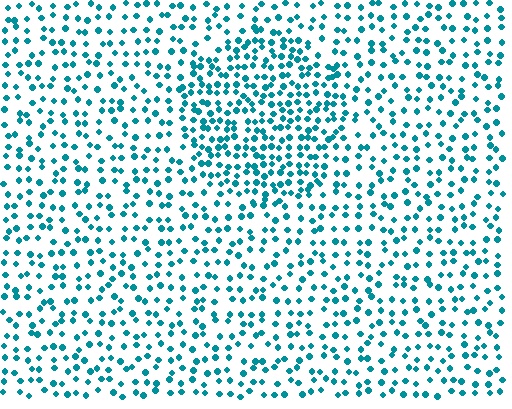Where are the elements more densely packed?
The elements are more densely packed inside the circle boundary.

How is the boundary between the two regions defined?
The boundary is defined by a change in element density (approximately 1.7x ratio). All elements are the same color, size, and shape.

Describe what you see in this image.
The image contains small teal elements arranged at two different densities. A circle-shaped region is visible where the elements are more densely packed than the surrounding area.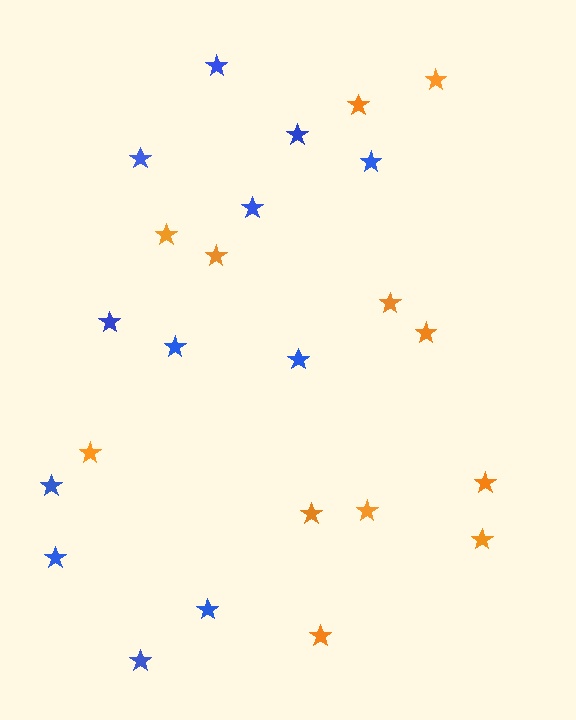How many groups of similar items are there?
There are 2 groups: one group of blue stars (12) and one group of orange stars (12).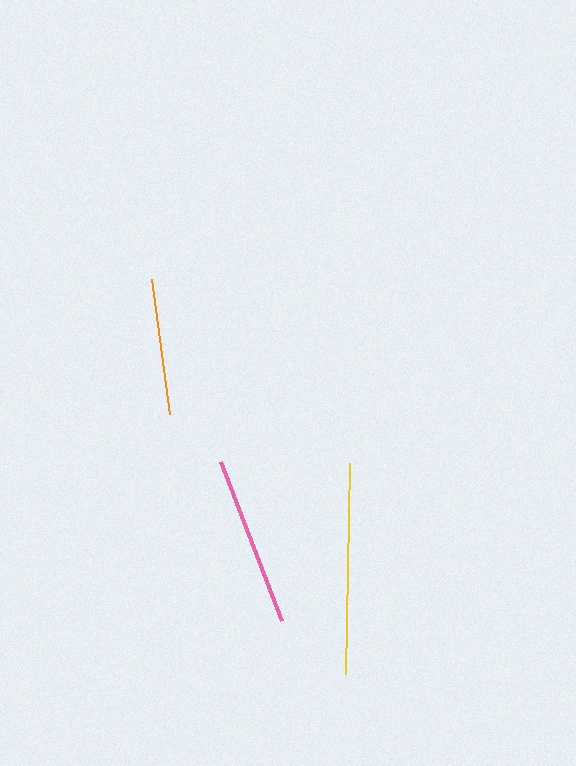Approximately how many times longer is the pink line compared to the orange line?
The pink line is approximately 1.3 times the length of the orange line.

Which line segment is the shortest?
The orange line is the shortest at approximately 136 pixels.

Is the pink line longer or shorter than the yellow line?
The yellow line is longer than the pink line.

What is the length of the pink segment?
The pink segment is approximately 170 pixels long.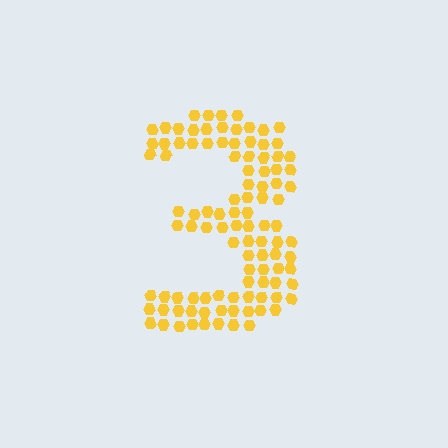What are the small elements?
The small elements are hexagons.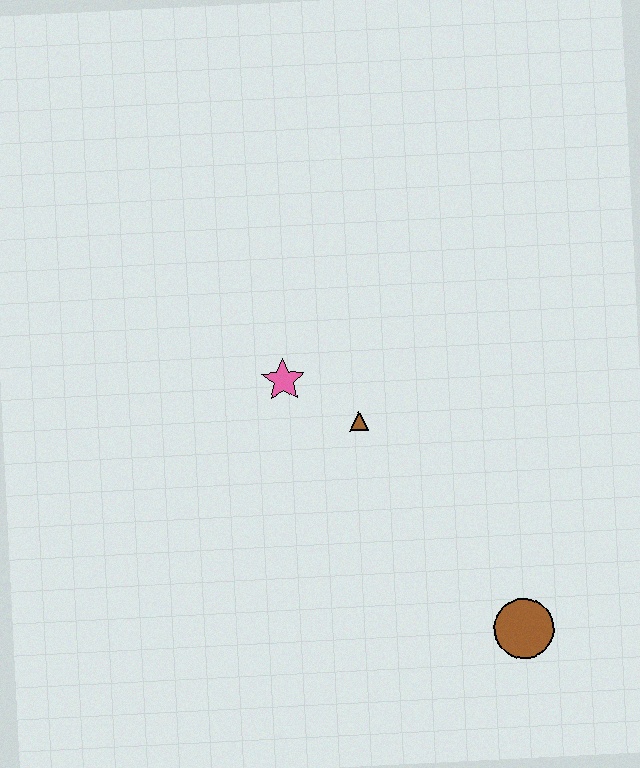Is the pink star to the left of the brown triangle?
Yes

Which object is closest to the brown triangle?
The pink star is closest to the brown triangle.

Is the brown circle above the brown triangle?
No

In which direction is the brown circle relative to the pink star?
The brown circle is below the pink star.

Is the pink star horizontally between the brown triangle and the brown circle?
No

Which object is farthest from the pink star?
The brown circle is farthest from the pink star.